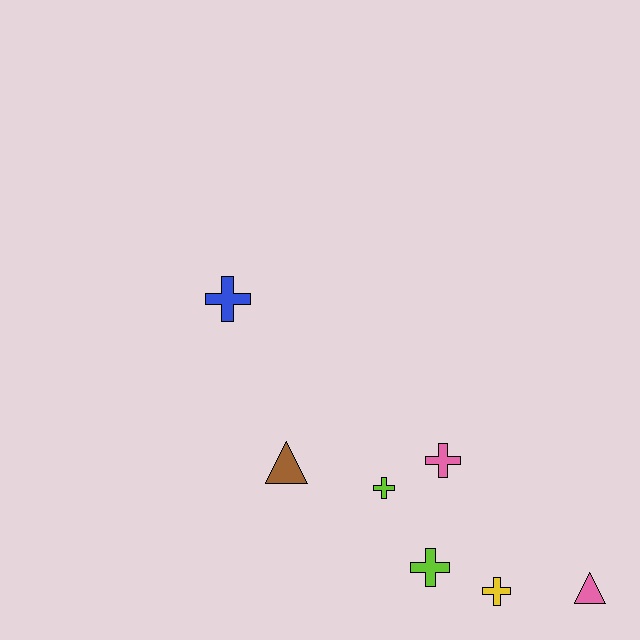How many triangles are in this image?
There are 2 triangles.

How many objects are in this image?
There are 7 objects.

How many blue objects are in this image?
There is 1 blue object.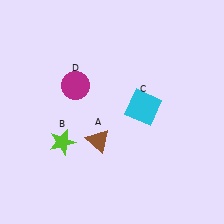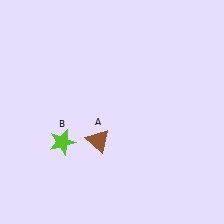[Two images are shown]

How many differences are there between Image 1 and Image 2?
There are 2 differences between the two images.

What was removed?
The cyan square (C), the magenta circle (D) were removed in Image 2.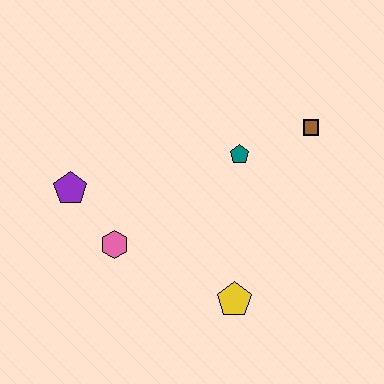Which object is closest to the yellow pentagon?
The pink hexagon is closest to the yellow pentagon.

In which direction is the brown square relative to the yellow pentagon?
The brown square is above the yellow pentagon.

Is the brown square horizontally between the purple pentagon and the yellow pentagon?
No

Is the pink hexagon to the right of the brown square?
No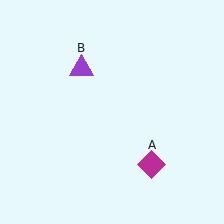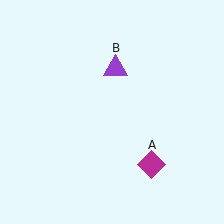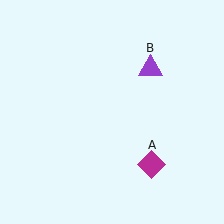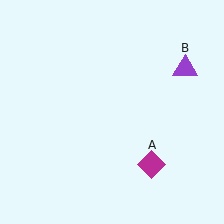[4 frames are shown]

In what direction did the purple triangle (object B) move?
The purple triangle (object B) moved right.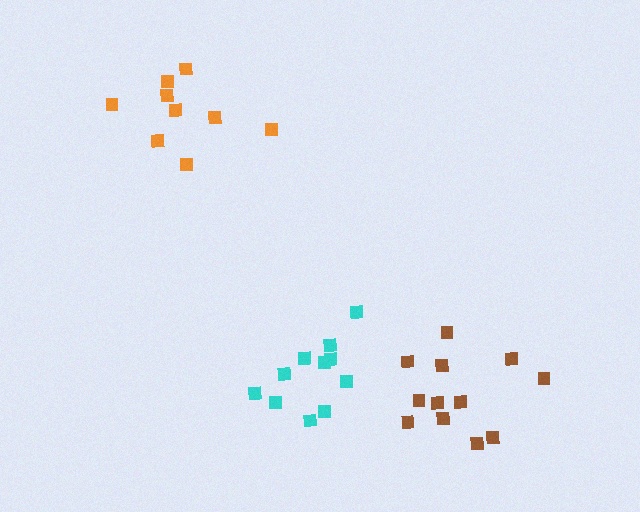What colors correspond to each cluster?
The clusters are colored: brown, orange, cyan.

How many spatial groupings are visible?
There are 3 spatial groupings.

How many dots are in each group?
Group 1: 12 dots, Group 2: 9 dots, Group 3: 11 dots (32 total).